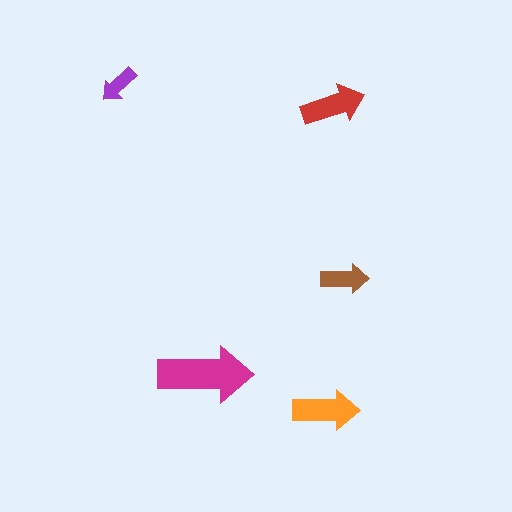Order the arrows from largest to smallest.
the magenta one, the orange one, the red one, the brown one, the purple one.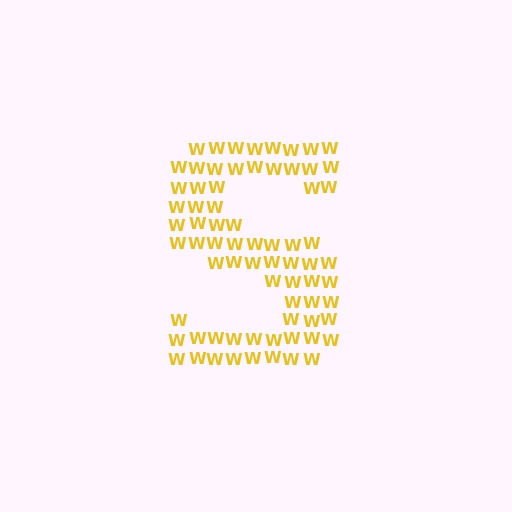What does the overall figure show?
The overall figure shows the letter S.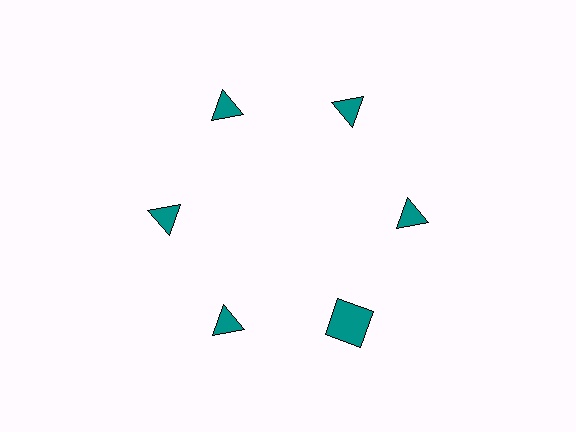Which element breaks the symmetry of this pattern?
The teal square at roughly the 5 o'clock position breaks the symmetry. All other shapes are teal triangles.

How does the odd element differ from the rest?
It has a different shape: square instead of triangle.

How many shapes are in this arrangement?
There are 6 shapes arranged in a ring pattern.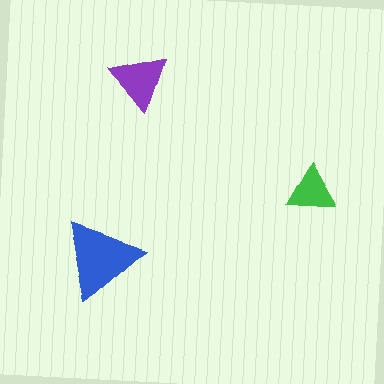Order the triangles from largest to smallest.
the blue one, the purple one, the green one.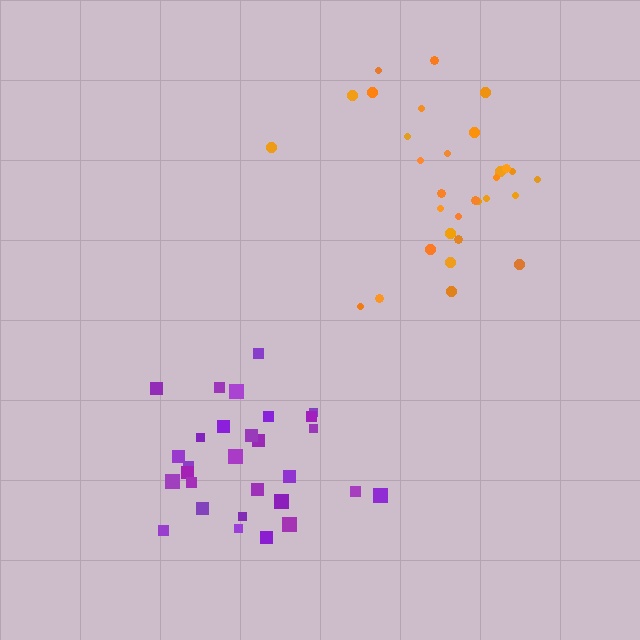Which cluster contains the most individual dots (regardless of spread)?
Orange (31).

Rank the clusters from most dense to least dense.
purple, orange.